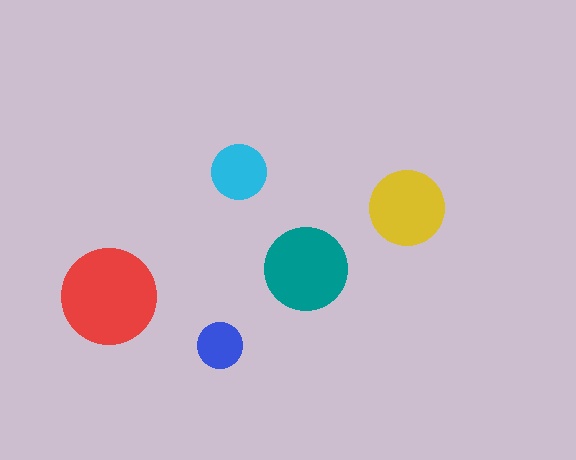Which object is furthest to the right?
The yellow circle is rightmost.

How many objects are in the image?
There are 5 objects in the image.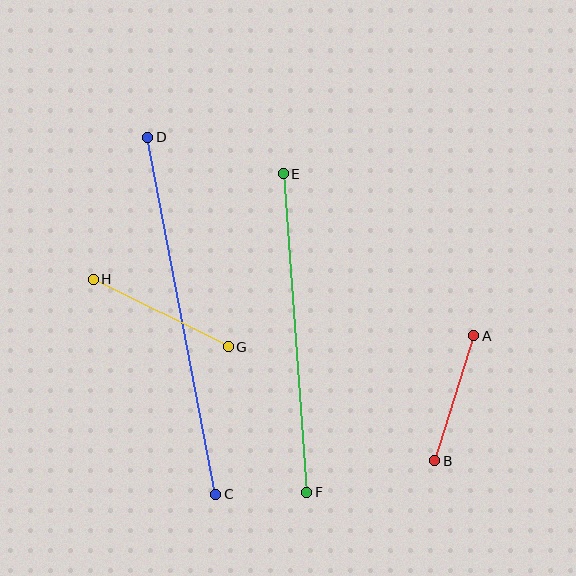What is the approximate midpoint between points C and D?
The midpoint is at approximately (182, 316) pixels.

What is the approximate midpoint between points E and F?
The midpoint is at approximately (295, 333) pixels.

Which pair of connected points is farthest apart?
Points C and D are farthest apart.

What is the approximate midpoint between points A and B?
The midpoint is at approximately (454, 398) pixels.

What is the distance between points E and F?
The distance is approximately 319 pixels.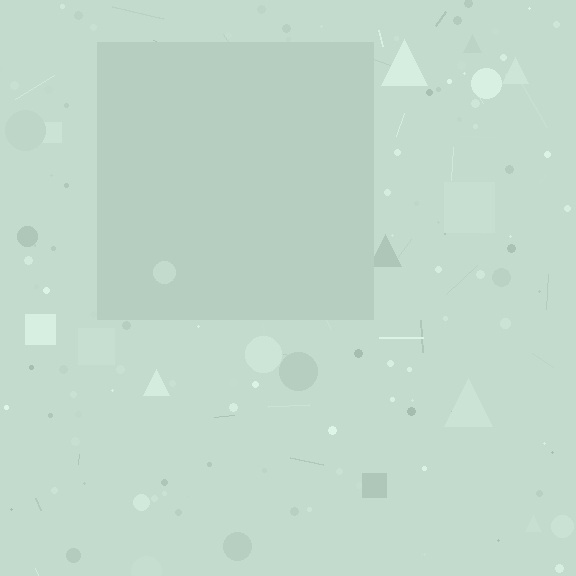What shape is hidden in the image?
A square is hidden in the image.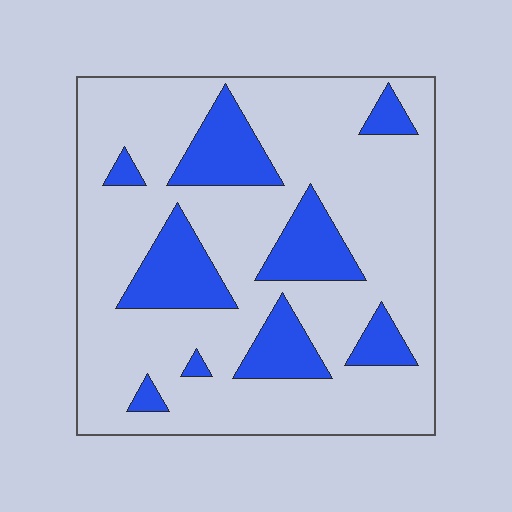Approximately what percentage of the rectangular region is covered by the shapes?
Approximately 25%.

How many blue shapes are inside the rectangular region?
9.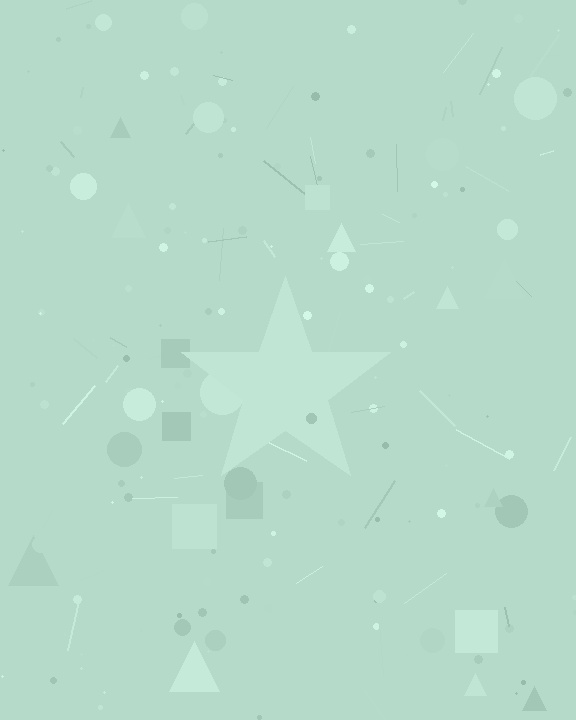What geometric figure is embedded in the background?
A star is embedded in the background.